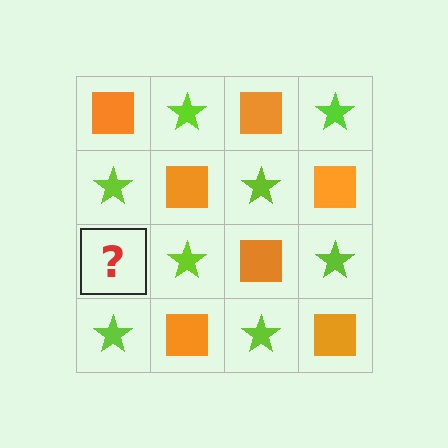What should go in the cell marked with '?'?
The missing cell should contain an orange square.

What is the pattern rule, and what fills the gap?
The rule is that it alternates orange square and lime star in a checkerboard pattern. The gap should be filled with an orange square.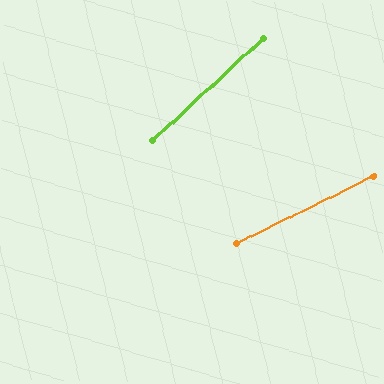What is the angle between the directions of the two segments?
Approximately 17 degrees.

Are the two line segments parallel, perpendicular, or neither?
Neither parallel nor perpendicular — they differ by about 17°.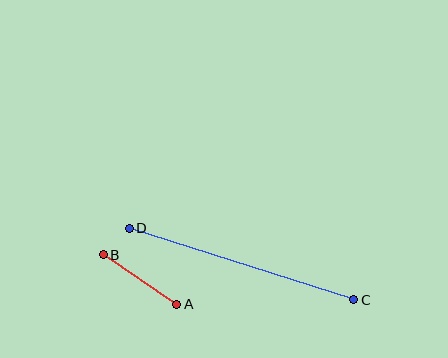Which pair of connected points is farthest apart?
Points C and D are farthest apart.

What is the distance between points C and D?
The distance is approximately 236 pixels.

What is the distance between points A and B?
The distance is approximately 89 pixels.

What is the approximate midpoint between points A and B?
The midpoint is at approximately (140, 280) pixels.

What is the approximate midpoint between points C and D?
The midpoint is at approximately (242, 264) pixels.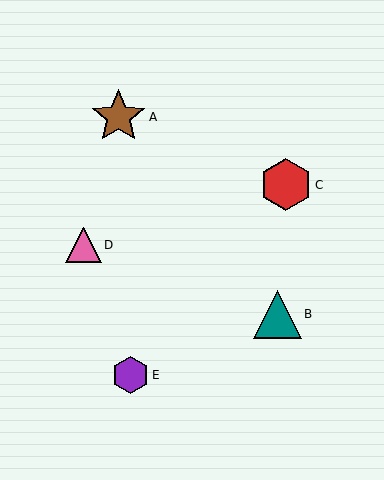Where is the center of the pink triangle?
The center of the pink triangle is at (83, 245).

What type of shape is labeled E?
Shape E is a purple hexagon.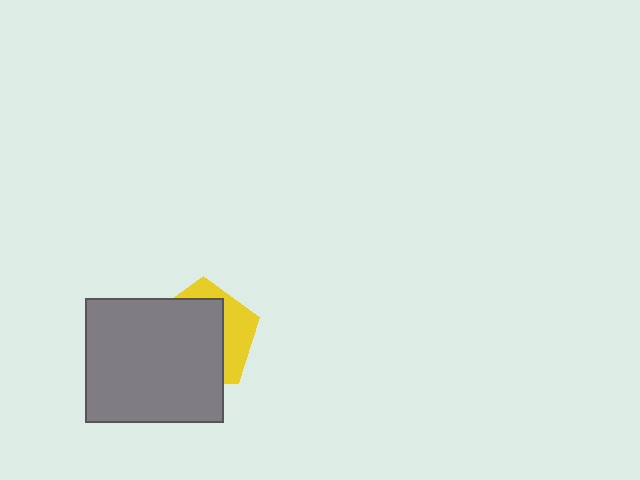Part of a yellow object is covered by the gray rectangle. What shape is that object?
It is a pentagon.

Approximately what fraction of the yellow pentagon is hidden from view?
Roughly 67% of the yellow pentagon is hidden behind the gray rectangle.